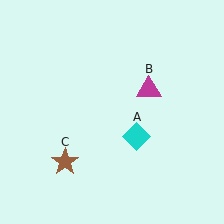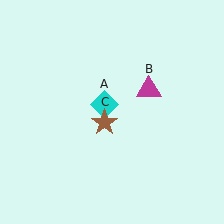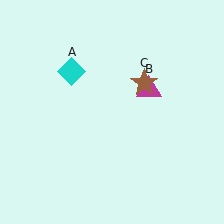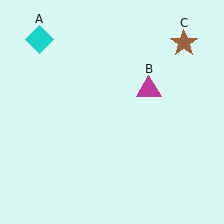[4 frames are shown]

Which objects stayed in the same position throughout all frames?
Magenta triangle (object B) remained stationary.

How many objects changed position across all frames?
2 objects changed position: cyan diamond (object A), brown star (object C).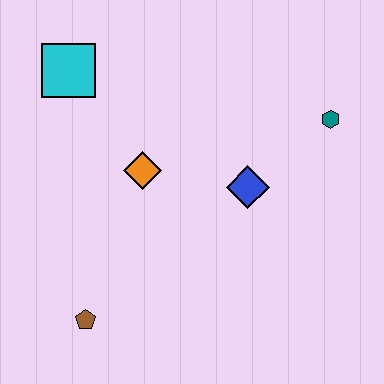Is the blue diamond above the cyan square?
No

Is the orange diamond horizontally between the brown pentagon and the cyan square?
No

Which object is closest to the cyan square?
The orange diamond is closest to the cyan square.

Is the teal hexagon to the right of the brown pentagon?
Yes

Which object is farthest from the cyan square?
The teal hexagon is farthest from the cyan square.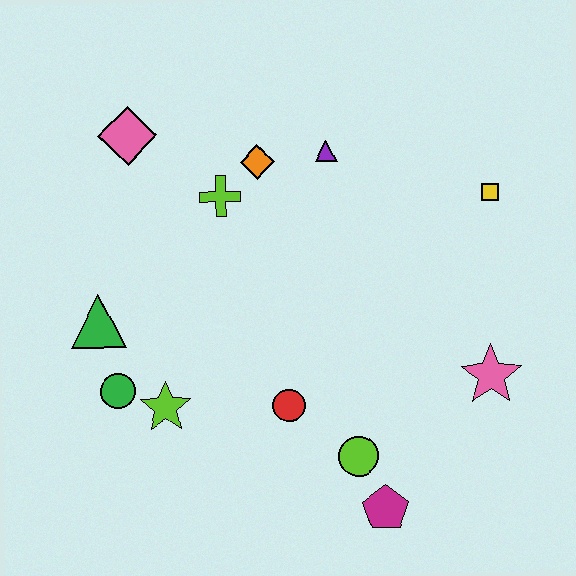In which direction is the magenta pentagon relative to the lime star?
The magenta pentagon is to the right of the lime star.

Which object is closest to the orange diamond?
The lime cross is closest to the orange diamond.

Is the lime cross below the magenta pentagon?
No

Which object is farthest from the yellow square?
The green circle is farthest from the yellow square.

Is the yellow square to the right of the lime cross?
Yes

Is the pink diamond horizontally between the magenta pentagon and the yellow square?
No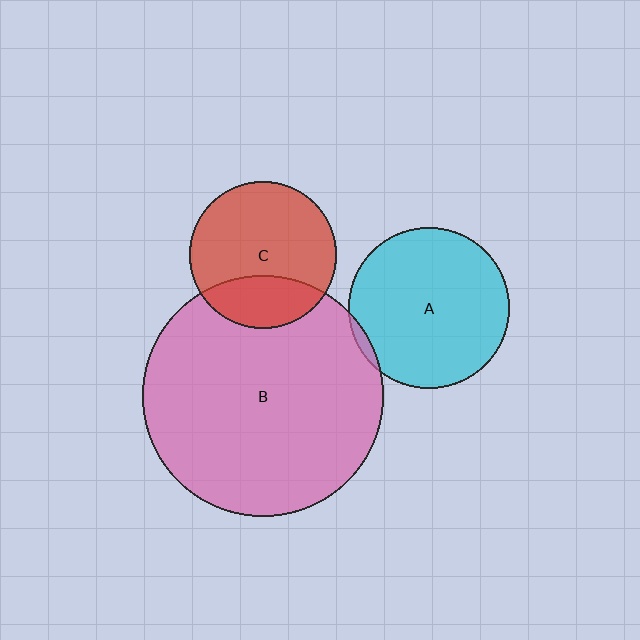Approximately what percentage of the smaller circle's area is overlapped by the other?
Approximately 5%.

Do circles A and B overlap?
Yes.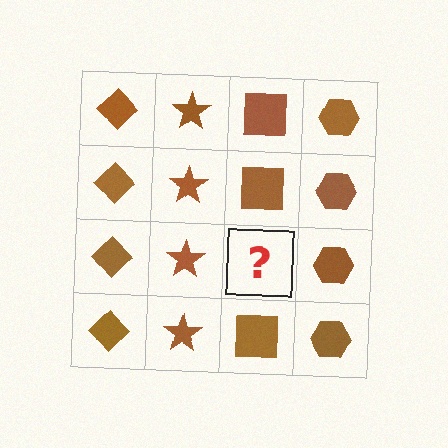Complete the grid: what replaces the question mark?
The question mark should be replaced with a brown square.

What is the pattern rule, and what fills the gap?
The rule is that each column has a consistent shape. The gap should be filled with a brown square.